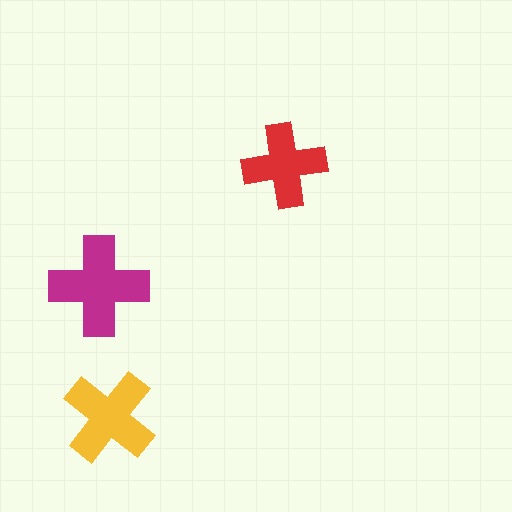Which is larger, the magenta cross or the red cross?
The magenta one.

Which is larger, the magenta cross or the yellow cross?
The magenta one.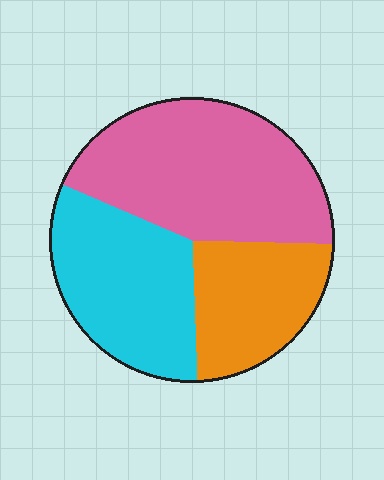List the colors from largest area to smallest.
From largest to smallest: pink, cyan, orange.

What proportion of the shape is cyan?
Cyan takes up between a sixth and a third of the shape.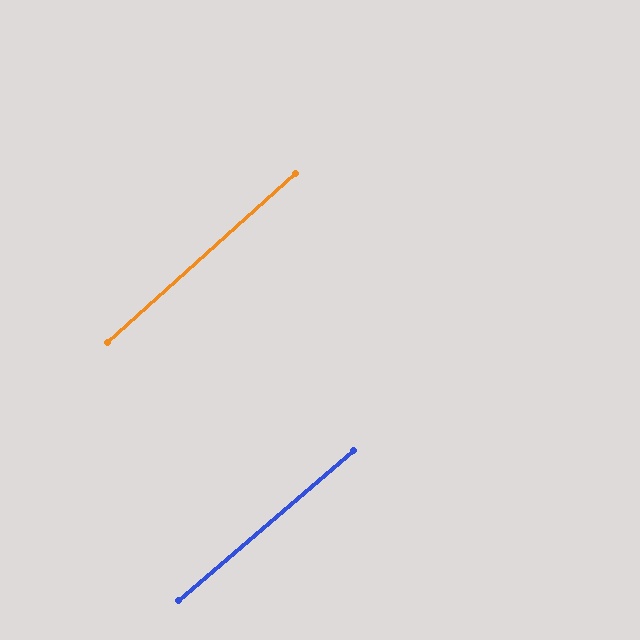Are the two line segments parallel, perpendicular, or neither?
Parallel — their directions differ by only 1.3°.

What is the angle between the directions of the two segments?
Approximately 1 degree.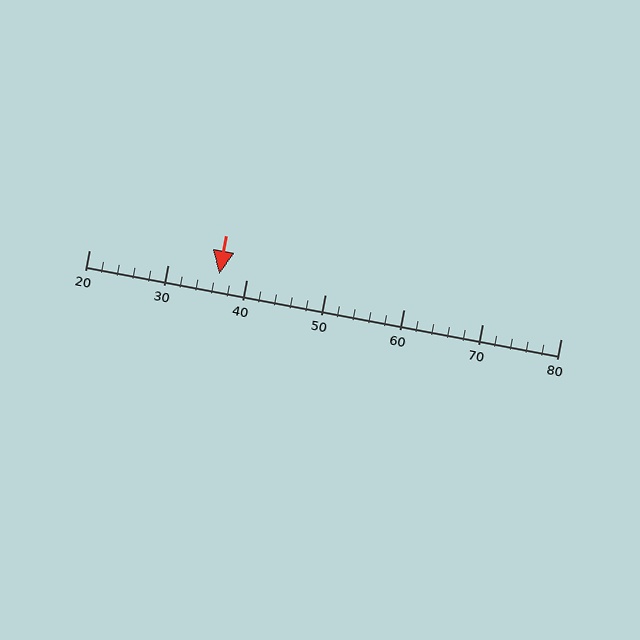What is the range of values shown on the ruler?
The ruler shows values from 20 to 80.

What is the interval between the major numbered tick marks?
The major tick marks are spaced 10 units apart.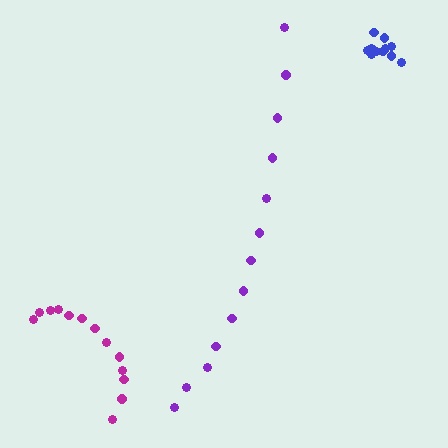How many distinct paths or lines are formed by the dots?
There are 3 distinct paths.